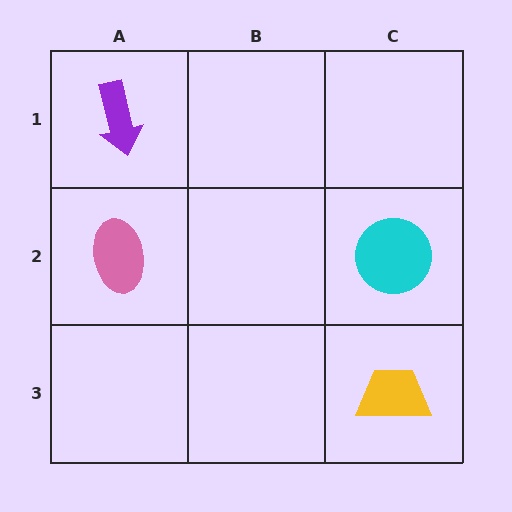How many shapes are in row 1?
1 shape.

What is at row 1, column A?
A purple arrow.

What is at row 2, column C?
A cyan circle.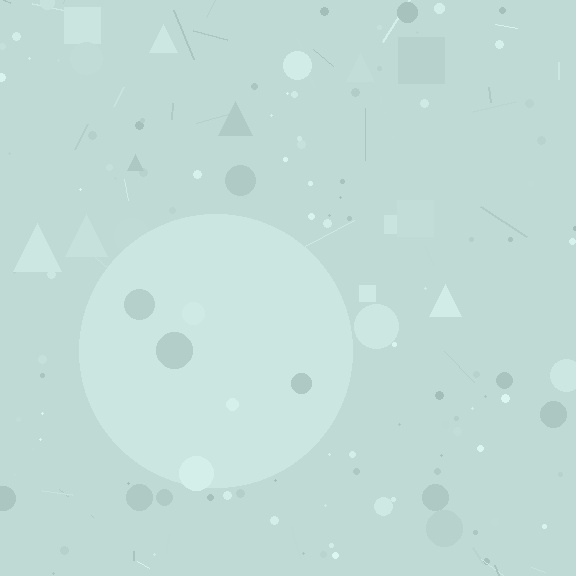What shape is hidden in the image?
A circle is hidden in the image.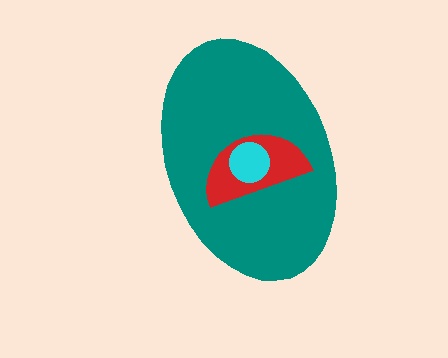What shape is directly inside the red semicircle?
The cyan circle.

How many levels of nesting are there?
3.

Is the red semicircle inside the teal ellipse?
Yes.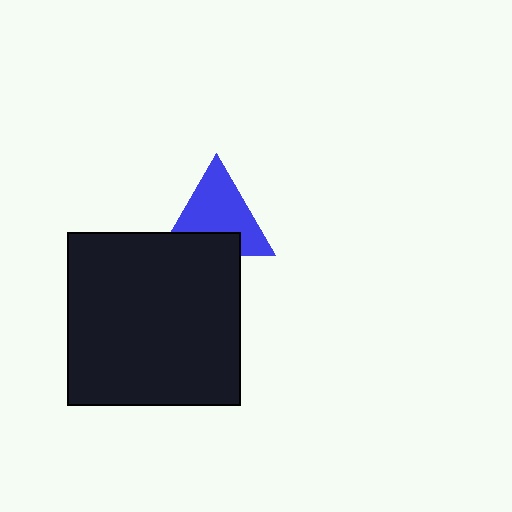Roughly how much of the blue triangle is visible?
Most of it is visible (roughly 70%).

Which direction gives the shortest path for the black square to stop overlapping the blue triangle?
Moving down gives the shortest separation.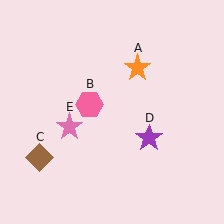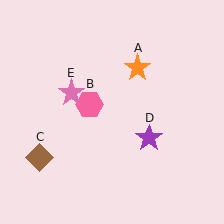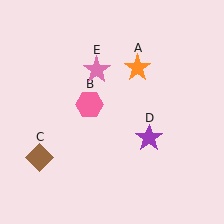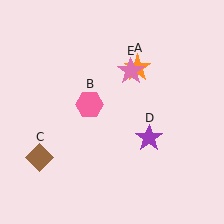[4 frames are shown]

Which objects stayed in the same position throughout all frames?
Orange star (object A) and pink hexagon (object B) and brown diamond (object C) and purple star (object D) remained stationary.